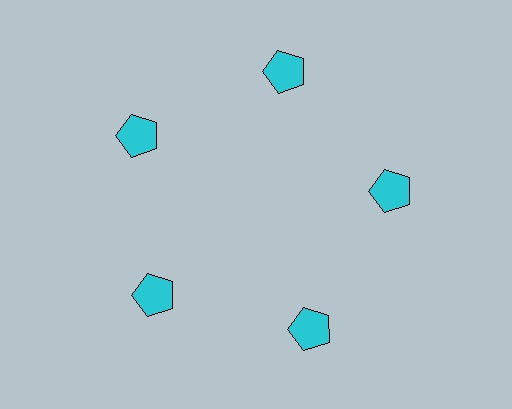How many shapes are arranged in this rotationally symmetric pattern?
There are 5 shapes, arranged in 5 groups of 1.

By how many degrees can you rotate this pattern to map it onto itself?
The pattern maps onto itself every 72 degrees of rotation.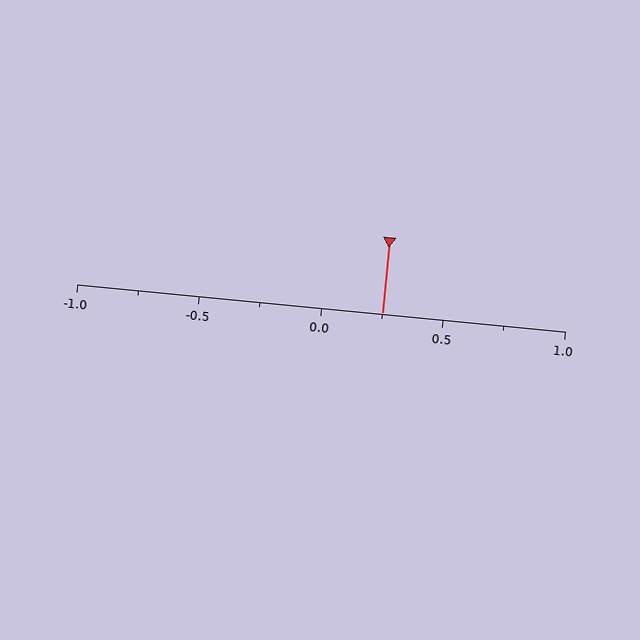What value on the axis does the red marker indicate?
The marker indicates approximately 0.25.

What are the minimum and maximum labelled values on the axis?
The axis runs from -1.0 to 1.0.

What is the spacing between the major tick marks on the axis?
The major ticks are spaced 0.5 apart.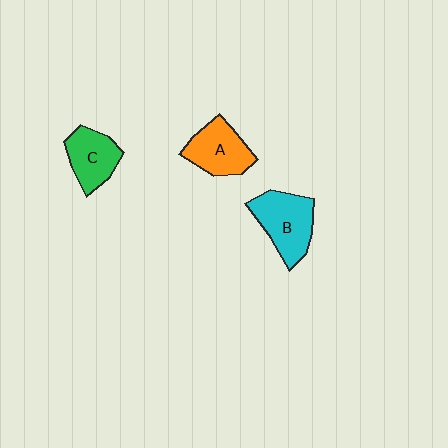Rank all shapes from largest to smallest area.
From largest to smallest: B (cyan), A (orange), C (green).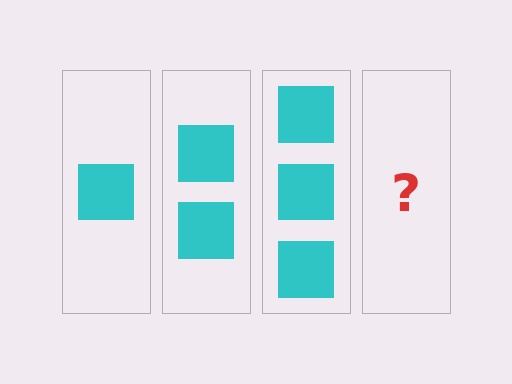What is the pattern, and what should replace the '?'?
The pattern is that each step adds one more square. The '?' should be 4 squares.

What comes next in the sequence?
The next element should be 4 squares.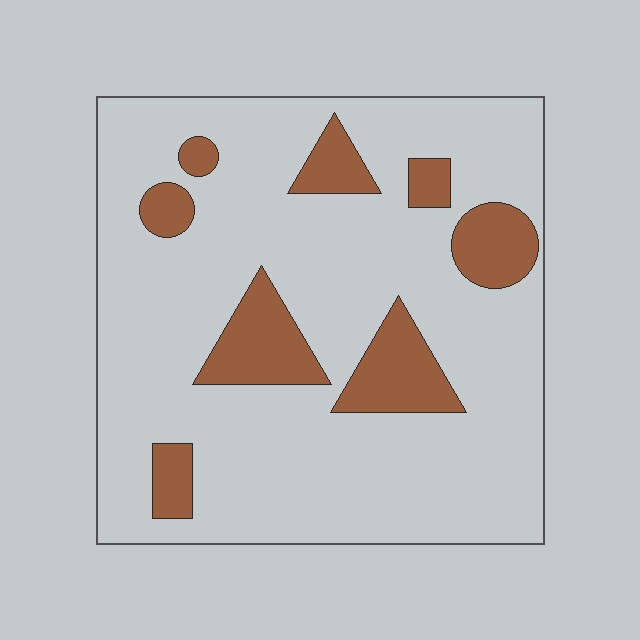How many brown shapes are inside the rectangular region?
8.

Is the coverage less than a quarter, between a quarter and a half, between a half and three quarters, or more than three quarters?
Less than a quarter.